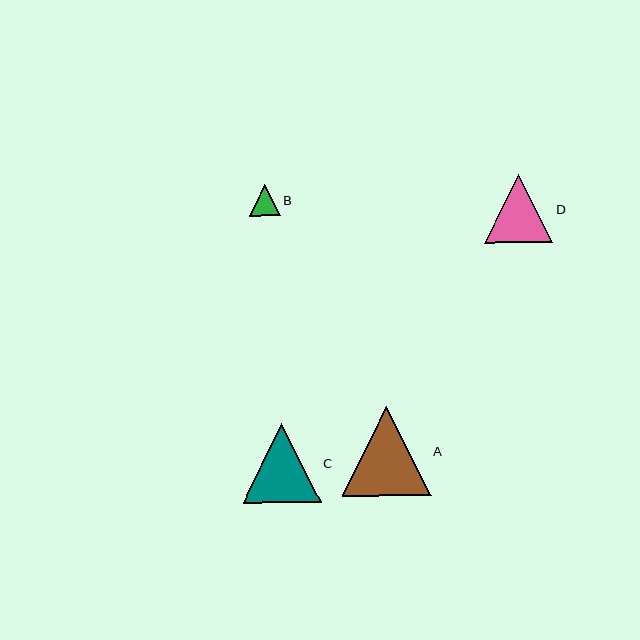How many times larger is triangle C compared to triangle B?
Triangle C is approximately 2.6 times the size of triangle B.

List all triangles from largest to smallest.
From largest to smallest: A, C, D, B.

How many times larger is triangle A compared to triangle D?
Triangle A is approximately 1.3 times the size of triangle D.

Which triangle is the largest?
Triangle A is the largest with a size of approximately 89 pixels.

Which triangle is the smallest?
Triangle B is the smallest with a size of approximately 31 pixels.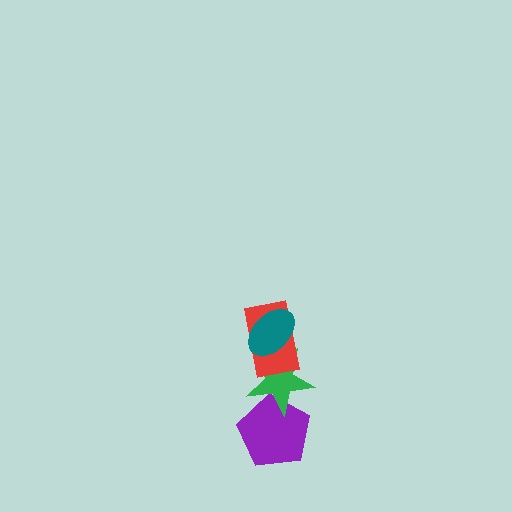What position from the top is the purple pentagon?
The purple pentagon is 4th from the top.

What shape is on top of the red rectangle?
The teal ellipse is on top of the red rectangle.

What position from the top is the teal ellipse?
The teal ellipse is 1st from the top.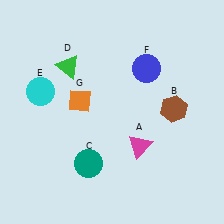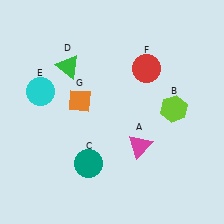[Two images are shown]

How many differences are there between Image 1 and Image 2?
There are 2 differences between the two images.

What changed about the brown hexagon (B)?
In Image 1, B is brown. In Image 2, it changed to lime.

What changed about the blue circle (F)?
In Image 1, F is blue. In Image 2, it changed to red.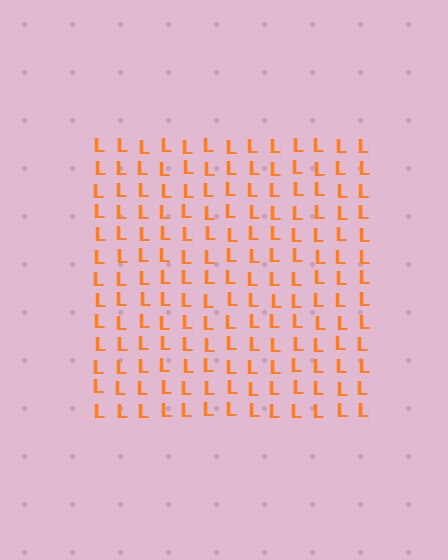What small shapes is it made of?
It is made of small letter L's.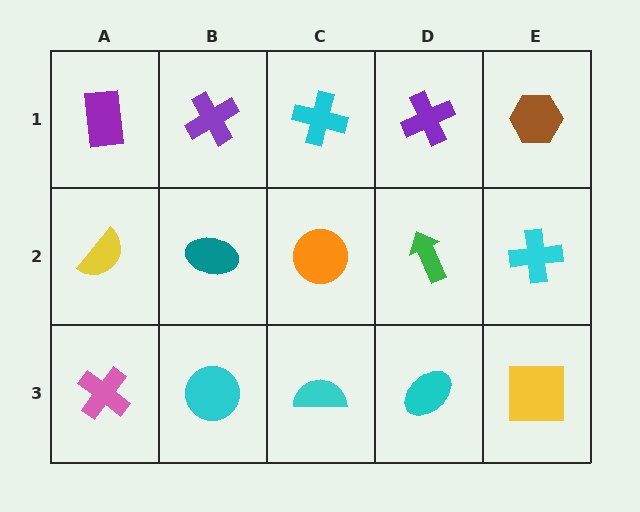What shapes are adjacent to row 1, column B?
A teal ellipse (row 2, column B), a purple rectangle (row 1, column A), a cyan cross (row 1, column C).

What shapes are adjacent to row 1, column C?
An orange circle (row 2, column C), a purple cross (row 1, column B), a purple cross (row 1, column D).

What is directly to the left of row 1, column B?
A purple rectangle.